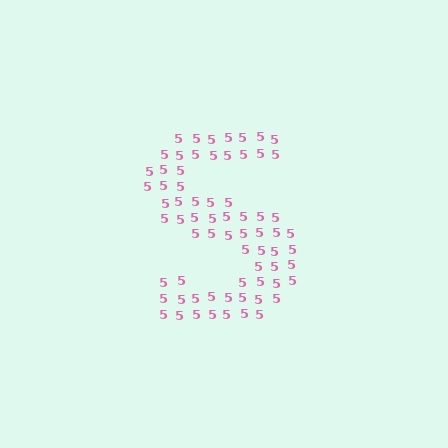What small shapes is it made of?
It is made of small digit 5's.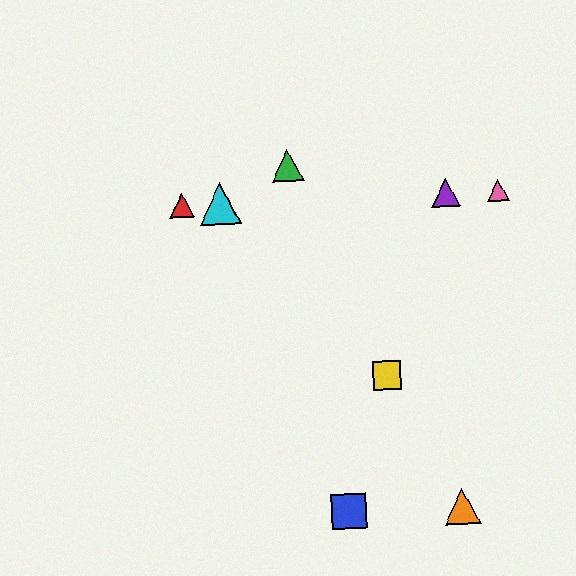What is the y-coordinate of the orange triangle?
The orange triangle is at y≈506.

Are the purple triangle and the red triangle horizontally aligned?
Yes, both are at y≈193.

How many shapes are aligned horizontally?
4 shapes (the red triangle, the purple triangle, the cyan triangle, the pink triangle) are aligned horizontally.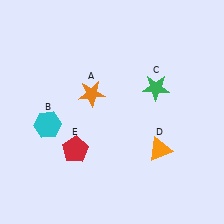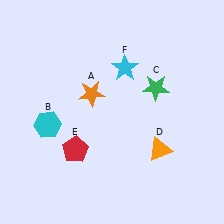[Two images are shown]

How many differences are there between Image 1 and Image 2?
There is 1 difference between the two images.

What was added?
A cyan star (F) was added in Image 2.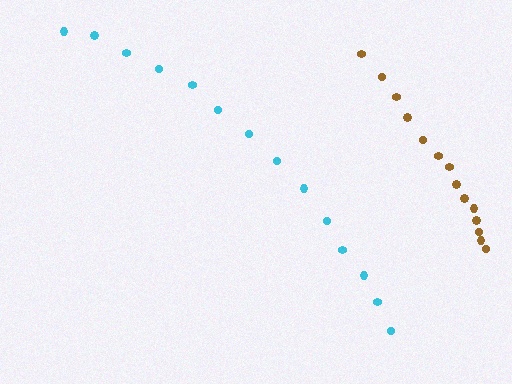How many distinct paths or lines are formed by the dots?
There are 2 distinct paths.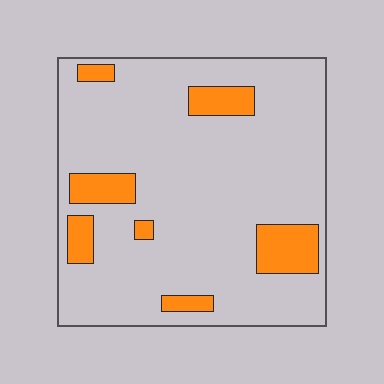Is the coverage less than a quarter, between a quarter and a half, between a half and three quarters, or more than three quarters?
Less than a quarter.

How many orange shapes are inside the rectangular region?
7.